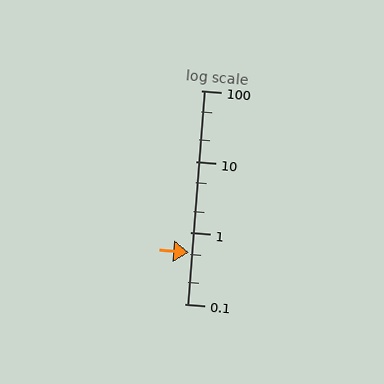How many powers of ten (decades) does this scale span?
The scale spans 3 decades, from 0.1 to 100.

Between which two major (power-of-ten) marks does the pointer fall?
The pointer is between 0.1 and 1.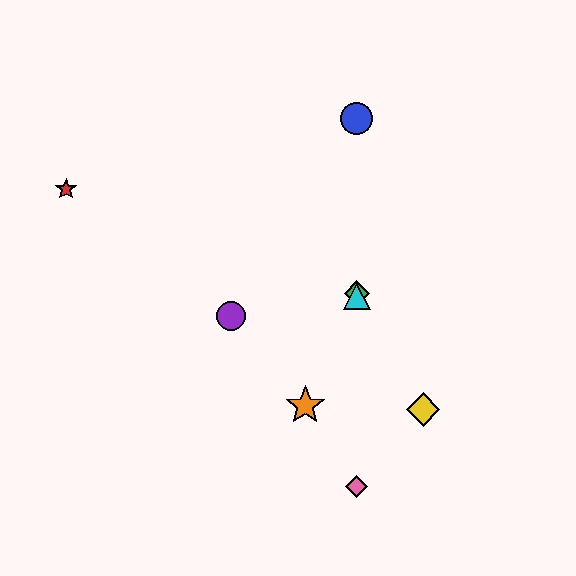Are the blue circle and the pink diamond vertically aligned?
Yes, both are at x≈357.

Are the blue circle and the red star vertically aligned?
No, the blue circle is at x≈357 and the red star is at x≈66.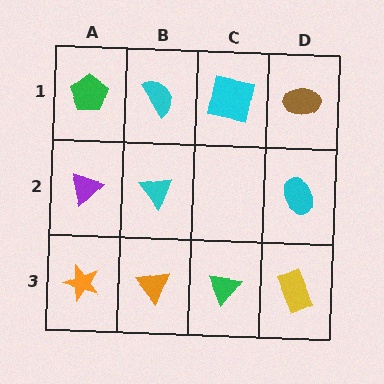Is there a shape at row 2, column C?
No, that cell is empty.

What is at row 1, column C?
A cyan square.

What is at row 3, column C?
A green triangle.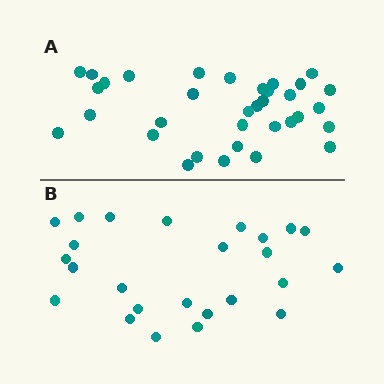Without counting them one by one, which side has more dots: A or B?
Region A (the top region) has more dots.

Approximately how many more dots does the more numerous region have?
Region A has roughly 8 or so more dots than region B.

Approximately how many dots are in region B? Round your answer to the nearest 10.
About 20 dots. (The exact count is 25, which rounds to 20.)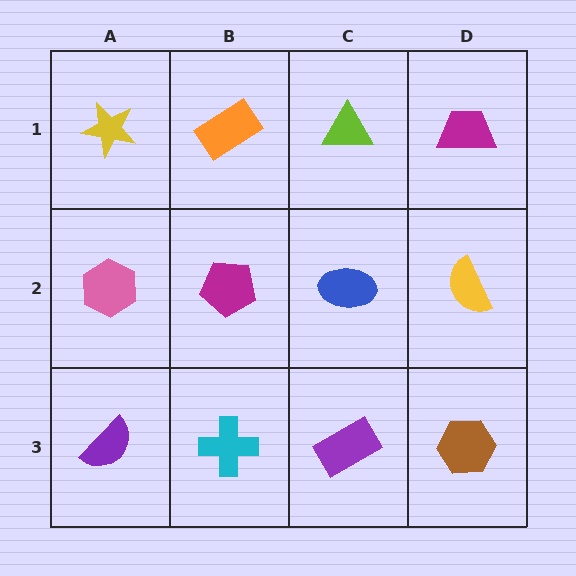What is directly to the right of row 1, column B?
A lime triangle.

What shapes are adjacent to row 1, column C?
A blue ellipse (row 2, column C), an orange rectangle (row 1, column B), a magenta trapezoid (row 1, column D).